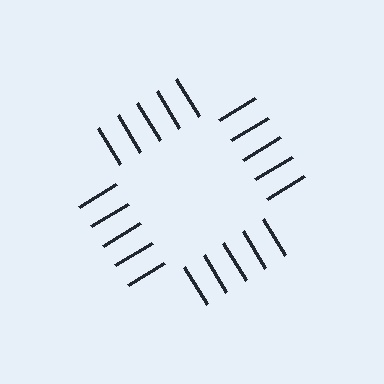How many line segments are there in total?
20 — 5 along each of the 4 edges.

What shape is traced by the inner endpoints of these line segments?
An illusory square — the line segments terminate on its edges but no continuous stroke is drawn.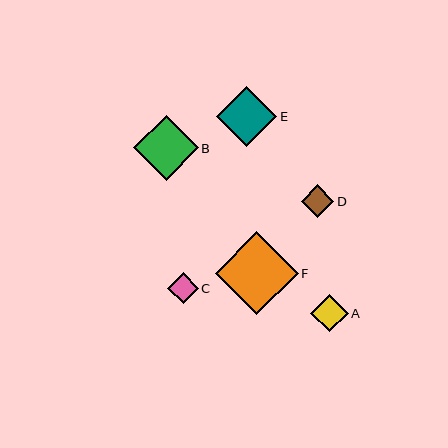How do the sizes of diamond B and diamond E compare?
Diamond B and diamond E are approximately the same size.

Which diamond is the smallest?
Diamond C is the smallest with a size of approximately 30 pixels.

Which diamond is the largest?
Diamond F is the largest with a size of approximately 83 pixels.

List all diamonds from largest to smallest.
From largest to smallest: F, B, E, A, D, C.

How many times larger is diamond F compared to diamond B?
Diamond F is approximately 1.3 times the size of diamond B.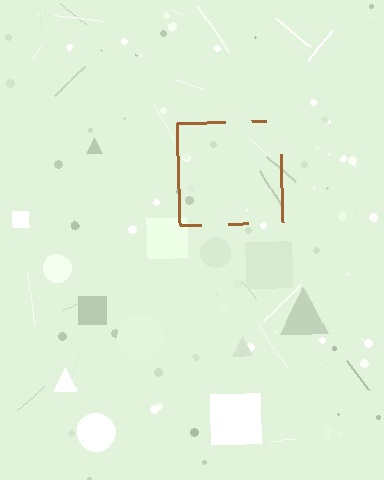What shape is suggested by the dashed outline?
The dashed outline suggests a square.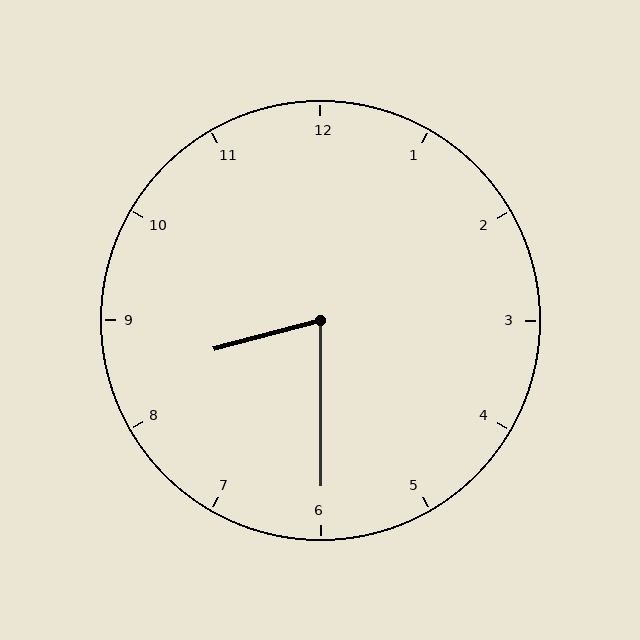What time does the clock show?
8:30.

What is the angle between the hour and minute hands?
Approximately 75 degrees.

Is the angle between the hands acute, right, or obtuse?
It is acute.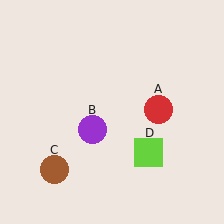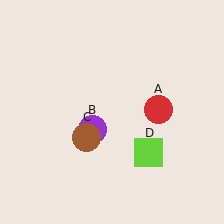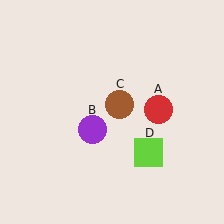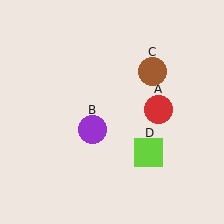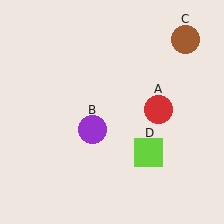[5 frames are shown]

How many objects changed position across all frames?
1 object changed position: brown circle (object C).